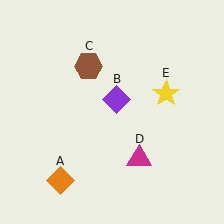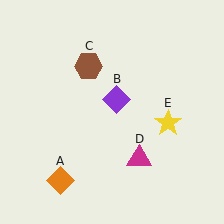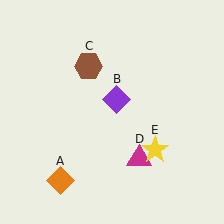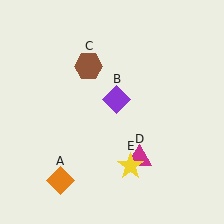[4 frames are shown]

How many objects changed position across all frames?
1 object changed position: yellow star (object E).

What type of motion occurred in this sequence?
The yellow star (object E) rotated clockwise around the center of the scene.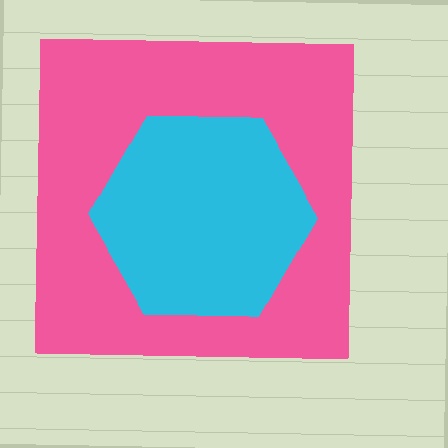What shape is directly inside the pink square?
The cyan hexagon.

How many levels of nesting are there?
2.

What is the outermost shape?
The pink square.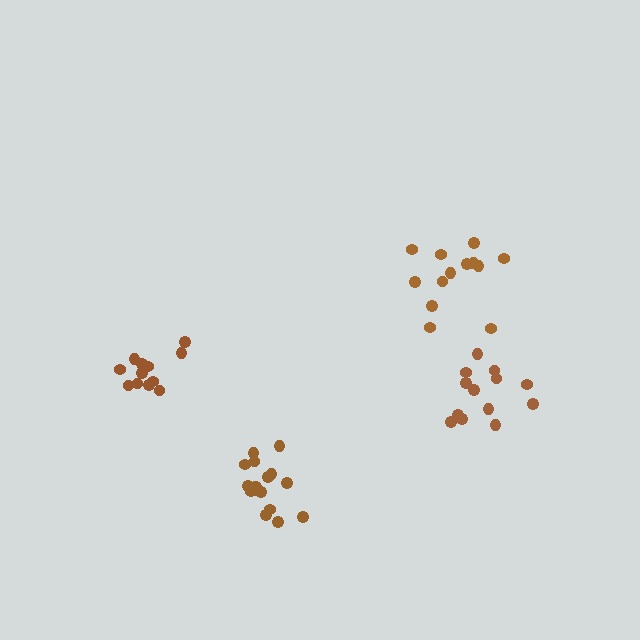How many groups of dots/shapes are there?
There are 4 groups.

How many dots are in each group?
Group 1: 13 dots, Group 2: 12 dots, Group 3: 17 dots, Group 4: 13 dots (55 total).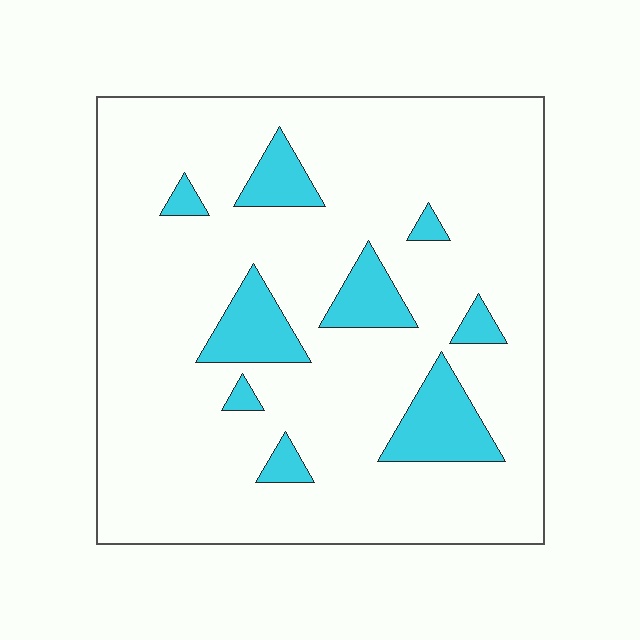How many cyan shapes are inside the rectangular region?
9.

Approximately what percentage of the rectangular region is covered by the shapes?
Approximately 15%.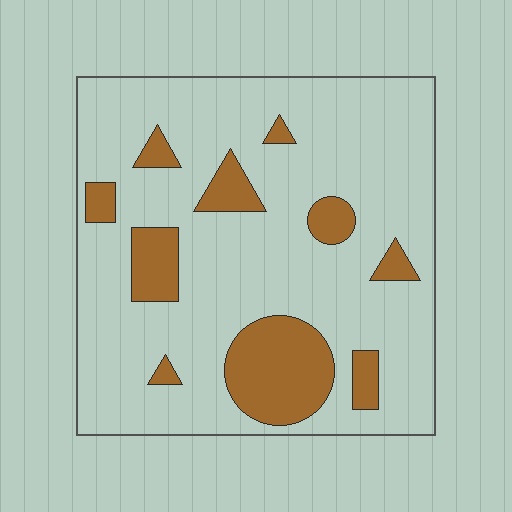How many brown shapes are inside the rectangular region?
10.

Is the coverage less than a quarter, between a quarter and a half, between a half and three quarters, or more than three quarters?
Less than a quarter.